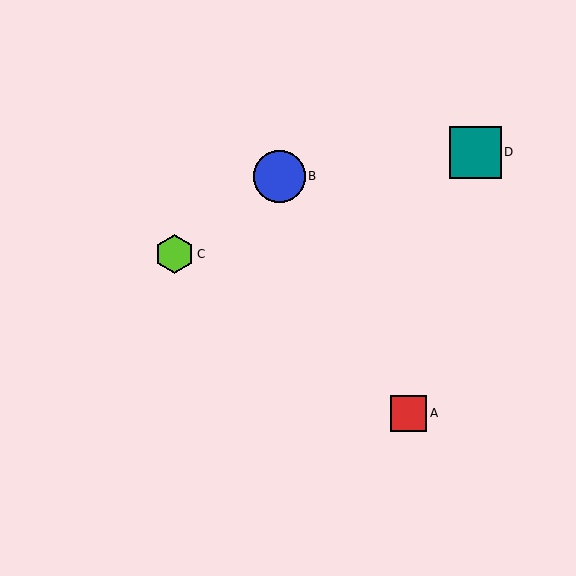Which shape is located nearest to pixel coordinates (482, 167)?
The teal square (labeled D) at (475, 152) is nearest to that location.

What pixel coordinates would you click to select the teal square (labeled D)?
Click at (475, 152) to select the teal square D.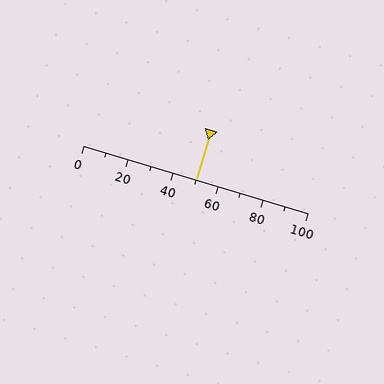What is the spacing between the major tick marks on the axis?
The major ticks are spaced 20 apart.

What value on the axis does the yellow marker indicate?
The marker indicates approximately 50.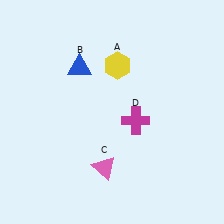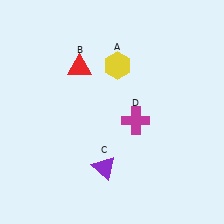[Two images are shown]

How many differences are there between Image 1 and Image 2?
There are 2 differences between the two images.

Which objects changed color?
B changed from blue to red. C changed from pink to purple.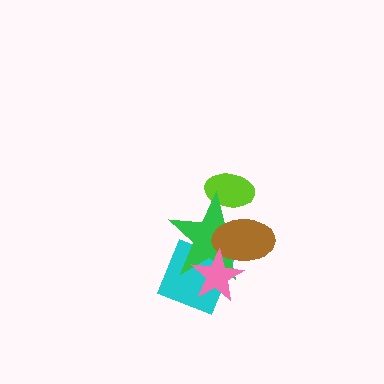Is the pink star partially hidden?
No, no other shape covers it.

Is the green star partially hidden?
Yes, it is partially covered by another shape.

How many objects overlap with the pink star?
3 objects overlap with the pink star.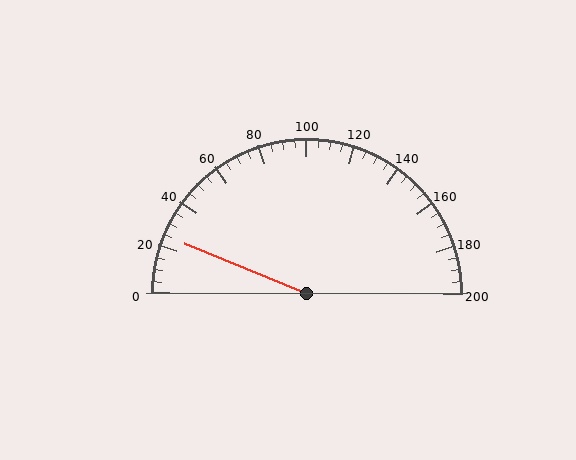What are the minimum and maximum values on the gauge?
The gauge ranges from 0 to 200.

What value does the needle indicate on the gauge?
The needle indicates approximately 25.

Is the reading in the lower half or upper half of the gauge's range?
The reading is in the lower half of the range (0 to 200).